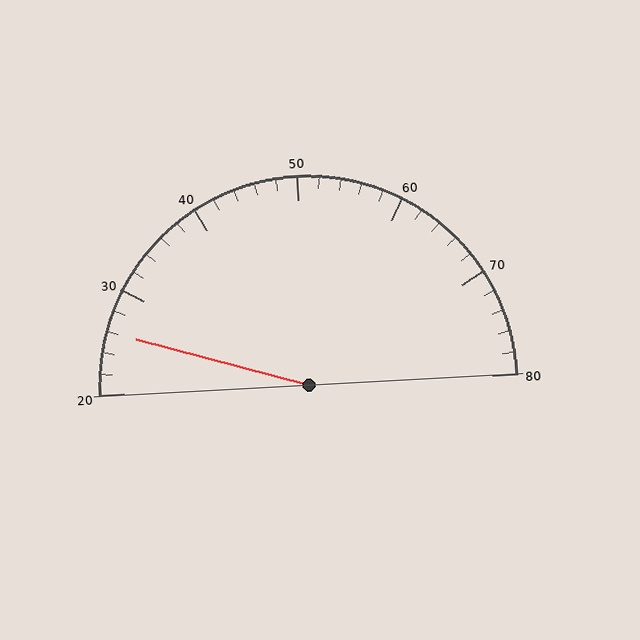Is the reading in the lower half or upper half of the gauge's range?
The reading is in the lower half of the range (20 to 80).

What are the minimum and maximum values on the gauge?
The gauge ranges from 20 to 80.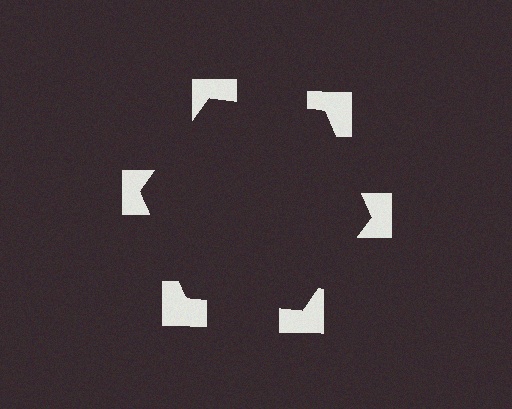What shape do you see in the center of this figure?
An illusory hexagon — its edges are inferred from the aligned wedge cuts in the notched squares, not physically drawn.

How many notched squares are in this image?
There are 6 — one at each vertex of the illusory hexagon.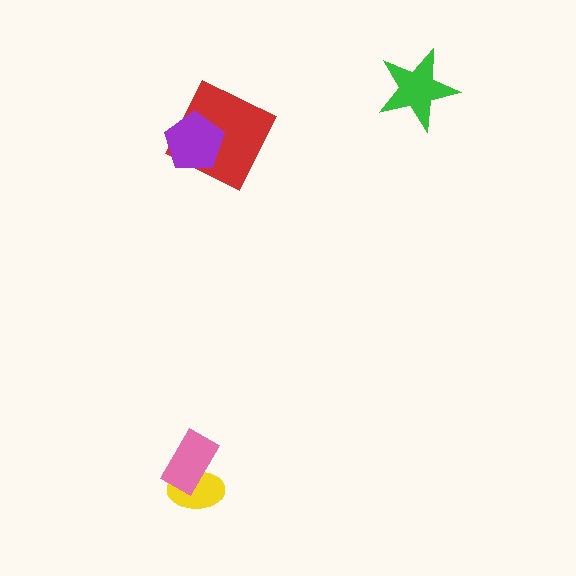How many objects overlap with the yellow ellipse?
1 object overlaps with the yellow ellipse.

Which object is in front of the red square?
The purple pentagon is in front of the red square.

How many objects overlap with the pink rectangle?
1 object overlaps with the pink rectangle.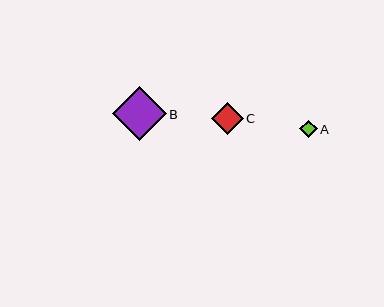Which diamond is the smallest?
Diamond A is the smallest with a size of approximately 18 pixels.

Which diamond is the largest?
Diamond B is the largest with a size of approximately 53 pixels.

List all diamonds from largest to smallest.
From largest to smallest: B, C, A.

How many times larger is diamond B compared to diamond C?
Diamond B is approximately 1.7 times the size of diamond C.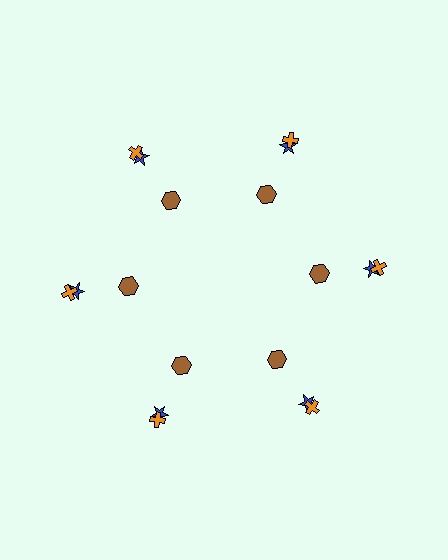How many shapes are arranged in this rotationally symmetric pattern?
There are 18 shapes, arranged in 6 groups of 3.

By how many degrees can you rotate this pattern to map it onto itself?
The pattern maps onto itself every 60 degrees of rotation.